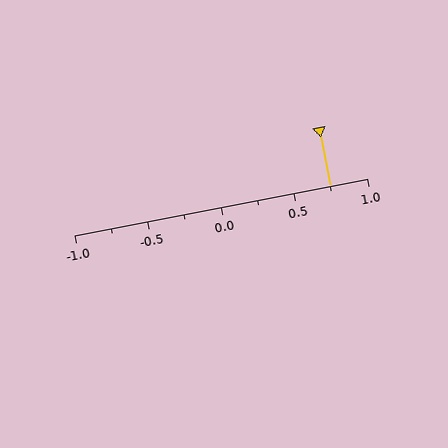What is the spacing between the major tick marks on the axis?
The major ticks are spaced 0.5 apart.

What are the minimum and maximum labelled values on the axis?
The axis runs from -1.0 to 1.0.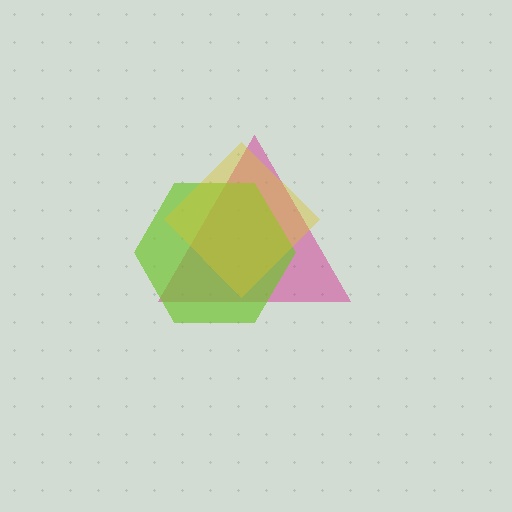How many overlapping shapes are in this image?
There are 3 overlapping shapes in the image.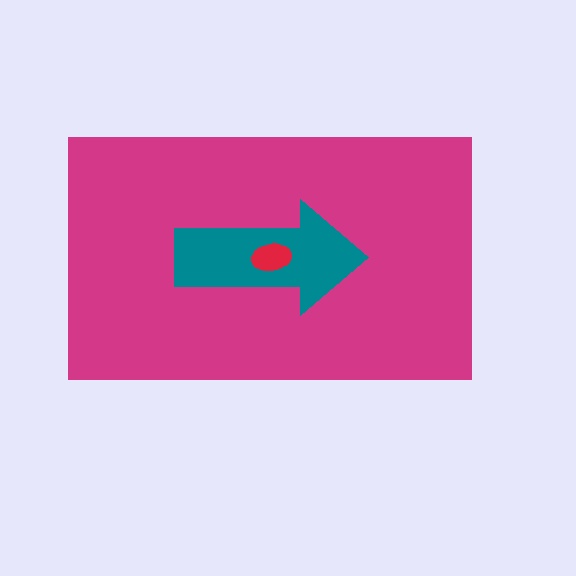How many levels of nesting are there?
3.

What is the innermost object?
The red ellipse.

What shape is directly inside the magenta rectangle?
The teal arrow.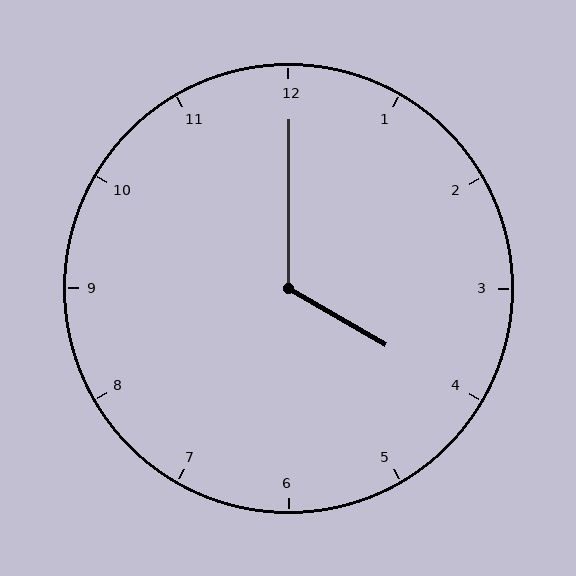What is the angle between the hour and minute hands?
Approximately 120 degrees.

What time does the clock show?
4:00.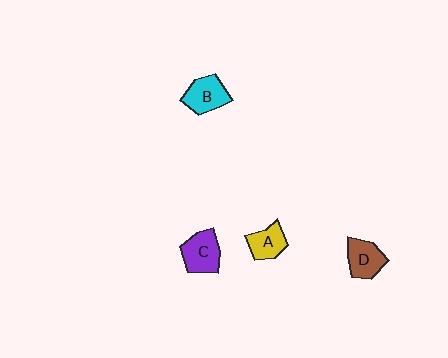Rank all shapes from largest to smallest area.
From largest to smallest: C (purple), B (cyan), D (brown), A (yellow).